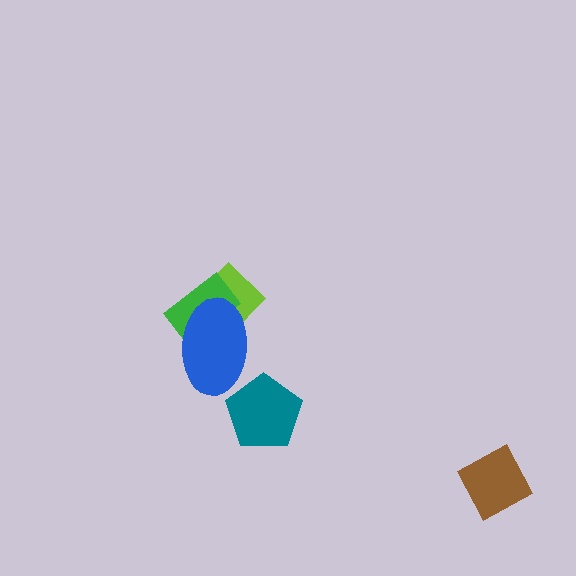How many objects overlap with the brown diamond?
0 objects overlap with the brown diamond.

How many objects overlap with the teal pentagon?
0 objects overlap with the teal pentagon.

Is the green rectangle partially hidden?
Yes, it is partially covered by another shape.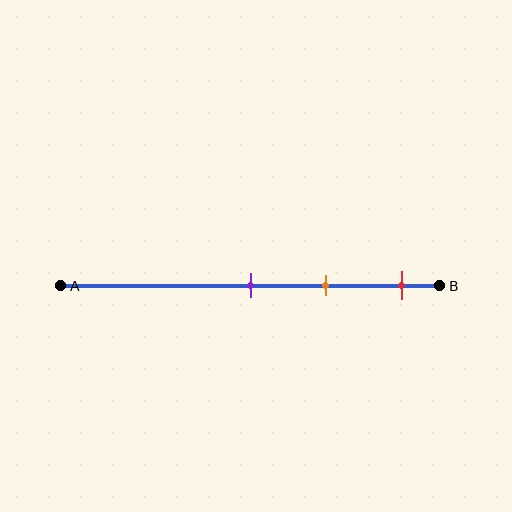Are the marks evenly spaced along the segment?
Yes, the marks are approximately evenly spaced.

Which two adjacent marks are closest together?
The purple and orange marks are the closest adjacent pair.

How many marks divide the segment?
There are 3 marks dividing the segment.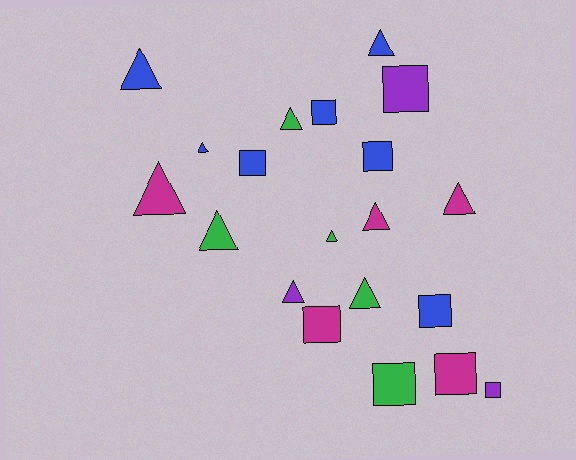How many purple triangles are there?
There is 1 purple triangle.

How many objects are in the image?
There are 20 objects.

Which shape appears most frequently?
Triangle, with 11 objects.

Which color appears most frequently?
Blue, with 7 objects.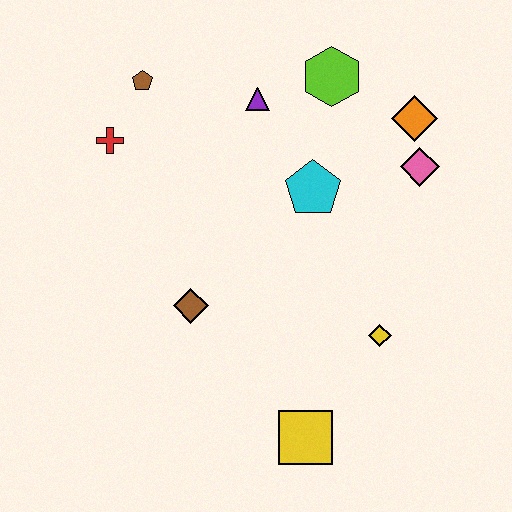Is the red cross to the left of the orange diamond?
Yes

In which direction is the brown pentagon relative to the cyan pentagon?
The brown pentagon is to the left of the cyan pentagon.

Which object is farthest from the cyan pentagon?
The yellow square is farthest from the cyan pentagon.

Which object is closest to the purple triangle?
The lime hexagon is closest to the purple triangle.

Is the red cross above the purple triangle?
No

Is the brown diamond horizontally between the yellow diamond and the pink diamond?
No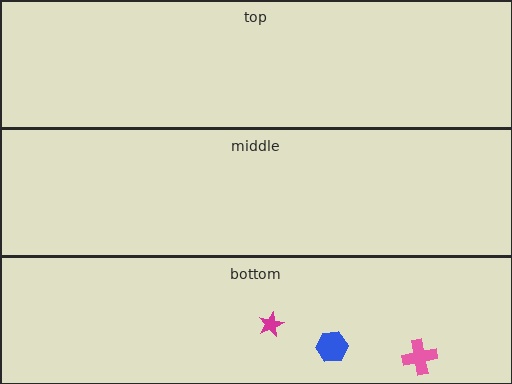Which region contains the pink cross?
The bottom region.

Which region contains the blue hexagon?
The bottom region.